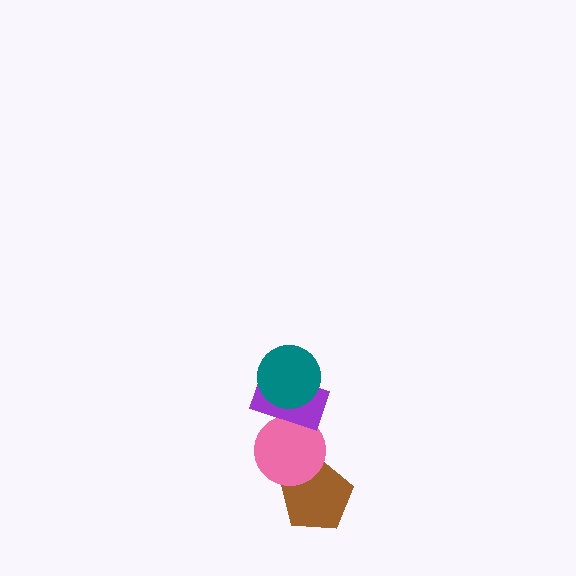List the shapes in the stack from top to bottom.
From top to bottom: the teal circle, the purple rectangle, the pink circle, the brown pentagon.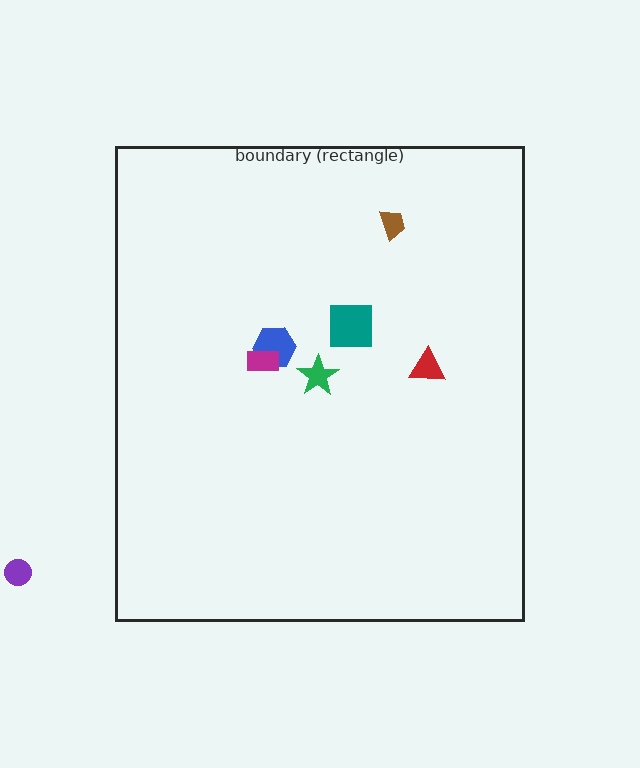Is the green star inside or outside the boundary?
Inside.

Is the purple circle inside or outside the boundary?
Outside.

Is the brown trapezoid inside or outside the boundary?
Inside.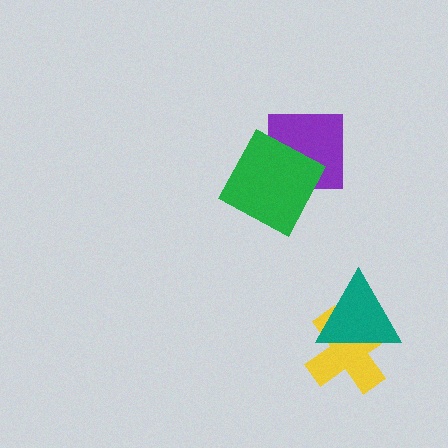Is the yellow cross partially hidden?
Yes, it is partially covered by another shape.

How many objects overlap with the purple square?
1 object overlaps with the purple square.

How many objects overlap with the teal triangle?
1 object overlaps with the teal triangle.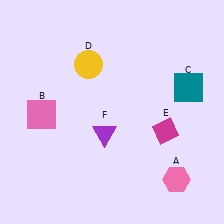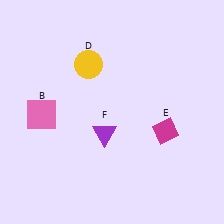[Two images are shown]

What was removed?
The pink hexagon (A), the teal square (C) were removed in Image 2.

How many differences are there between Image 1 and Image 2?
There are 2 differences between the two images.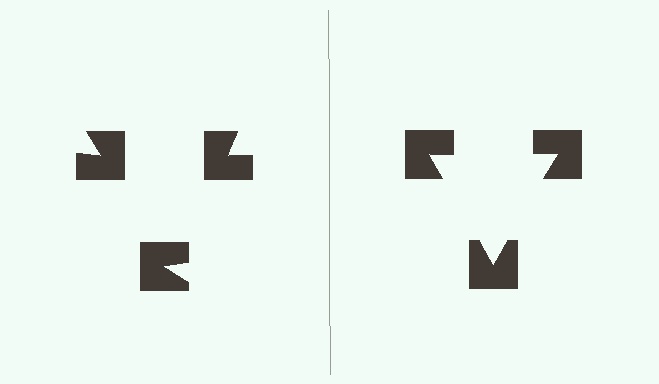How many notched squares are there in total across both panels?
6 — 3 on each side.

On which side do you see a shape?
An illusory triangle appears on the right side. On the left side the wedge cuts are rotated, so no coherent shape forms.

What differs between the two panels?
The notched squares are positioned identically on both sides; only the wedge orientations differ. On the right they align to a triangle; on the left they are misaligned.